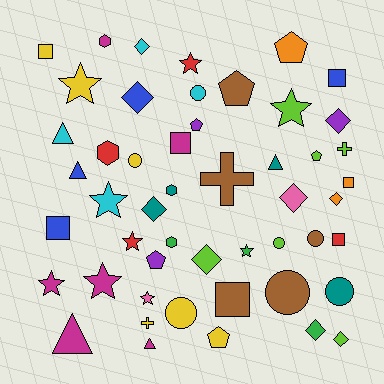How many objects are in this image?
There are 50 objects.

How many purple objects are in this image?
There are 3 purple objects.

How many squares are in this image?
There are 7 squares.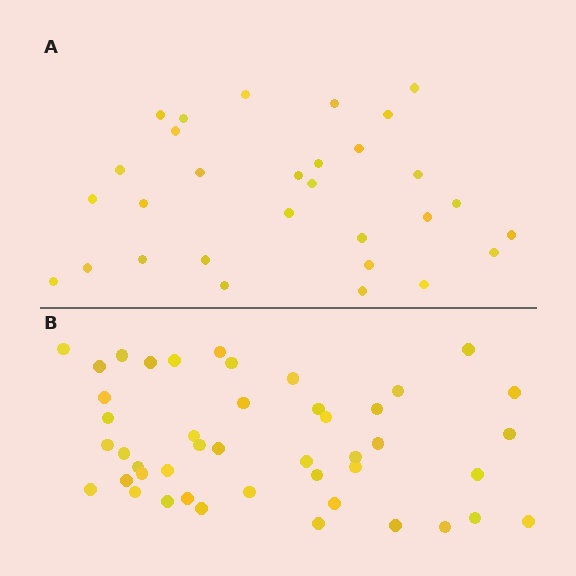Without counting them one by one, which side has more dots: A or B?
Region B (the bottom region) has more dots.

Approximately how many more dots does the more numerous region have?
Region B has approximately 15 more dots than region A.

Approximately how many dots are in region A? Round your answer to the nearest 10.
About 30 dots.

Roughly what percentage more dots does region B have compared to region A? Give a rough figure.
About 50% more.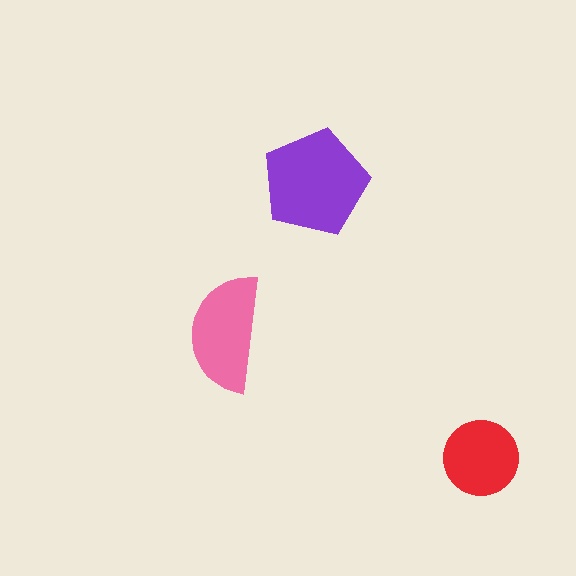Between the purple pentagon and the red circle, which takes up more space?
The purple pentagon.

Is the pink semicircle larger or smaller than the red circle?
Larger.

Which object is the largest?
The purple pentagon.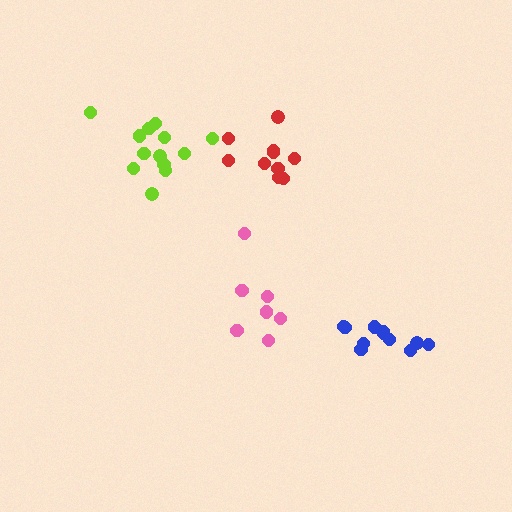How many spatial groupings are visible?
There are 4 spatial groupings.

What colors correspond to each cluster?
The clusters are colored: pink, blue, red, lime.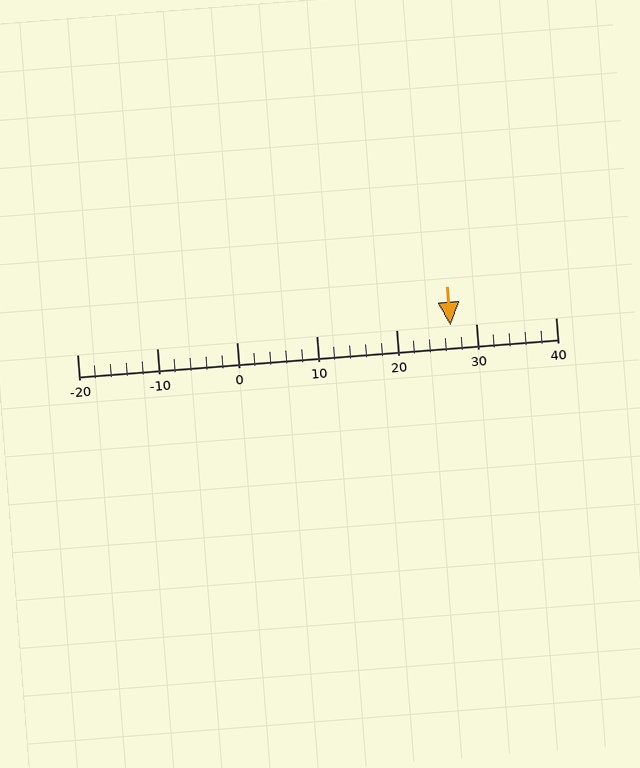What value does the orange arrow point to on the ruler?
The orange arrow points to approximately 27.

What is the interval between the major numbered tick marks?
The major tick marks are spaced 10 units apart.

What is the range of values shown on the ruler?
The ruler shows values from -20 to 40.